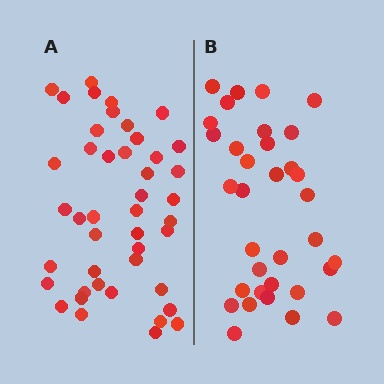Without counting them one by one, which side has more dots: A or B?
Region A (the left region) has more dots.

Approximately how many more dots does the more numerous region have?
Region A has roughly 10 or so more dots than region B.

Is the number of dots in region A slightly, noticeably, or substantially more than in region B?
Region A has noticeably more, but not dramatically so. The ratio is roughly 1.3 to 1.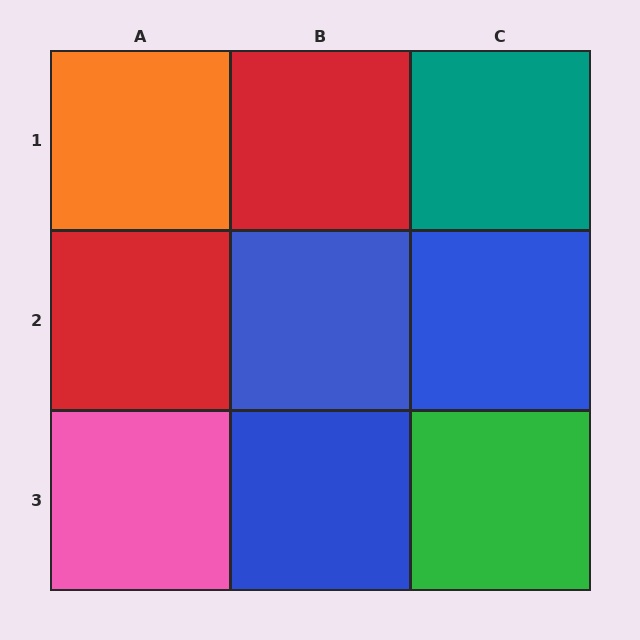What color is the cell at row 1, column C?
Teal.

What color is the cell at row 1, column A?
Orange.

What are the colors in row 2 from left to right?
Red, blue, blue.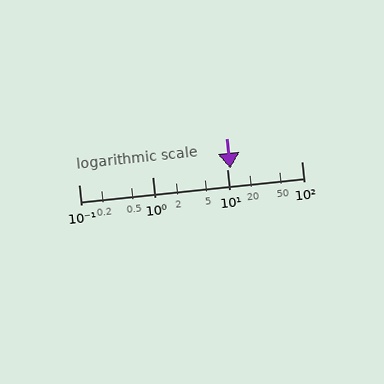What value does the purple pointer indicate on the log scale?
The pointer indicates approximately 11.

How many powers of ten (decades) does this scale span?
The scale spans 3 decades, from 0.1 to 100.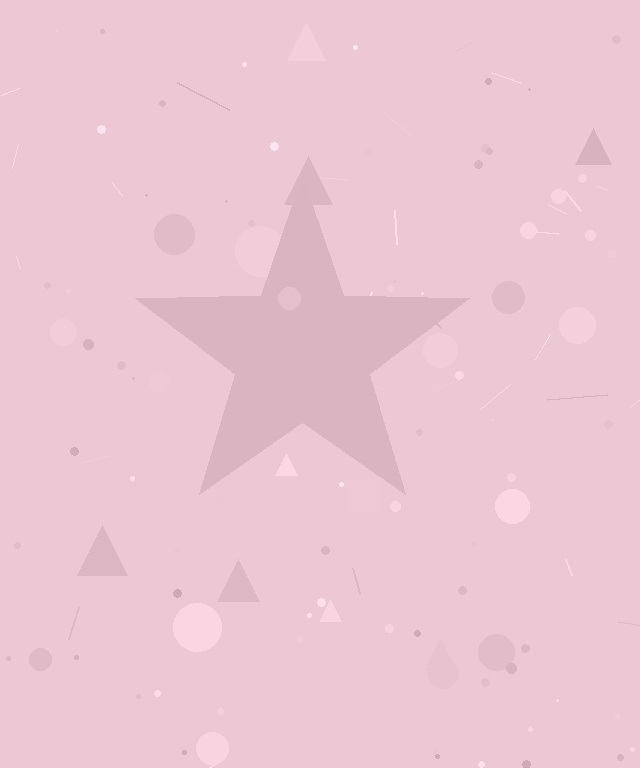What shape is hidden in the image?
A star is hidden in the image.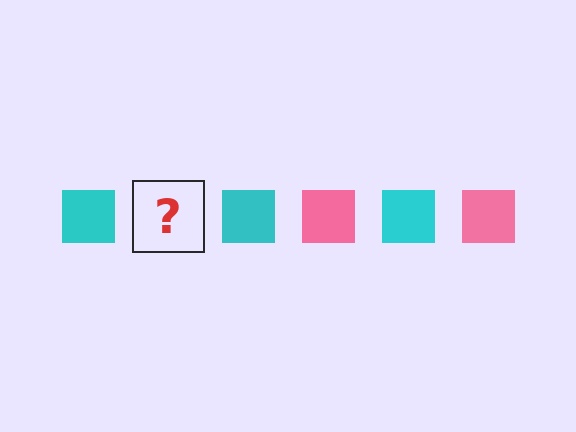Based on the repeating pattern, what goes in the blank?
The blank should be a pink square.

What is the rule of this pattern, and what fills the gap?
The rule is that the pattern cycles through cyan, pink squares. The gap should be filled with a pink square.